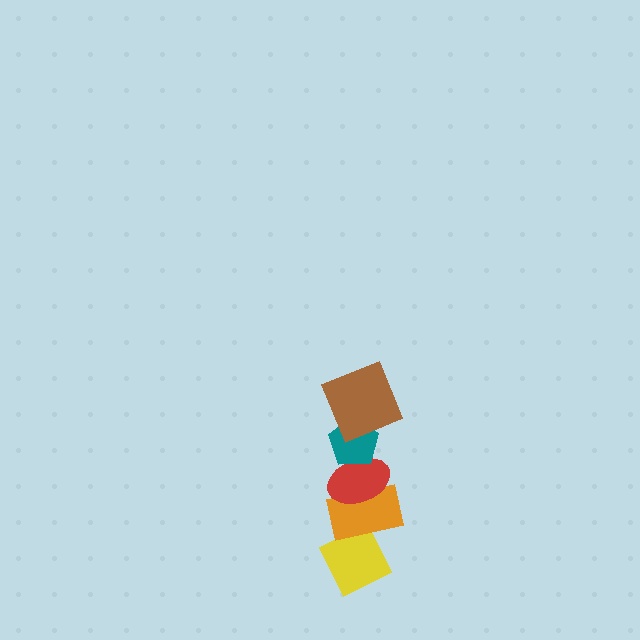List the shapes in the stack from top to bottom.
From top to bottom: the brown square, the teal pentagon, the red ellipse, the orange rectangle, the yellow diamond.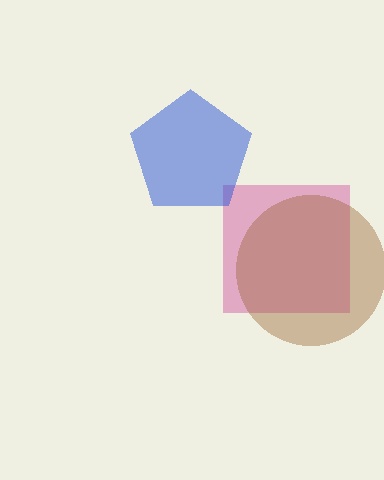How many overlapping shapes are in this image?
There are 3 overlapping shapes in the image.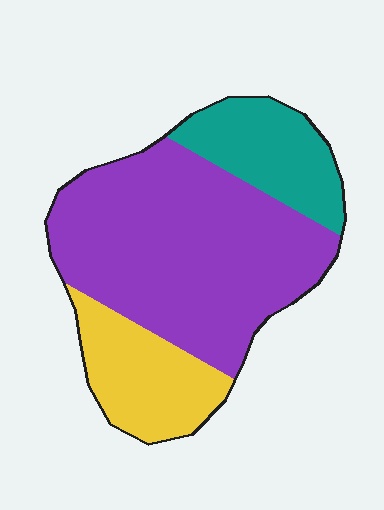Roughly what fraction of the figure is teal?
Teal covers around 20% of the figure.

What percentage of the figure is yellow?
Yellow covers around 20% of the figure.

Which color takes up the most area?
Purple, at roughly 60%.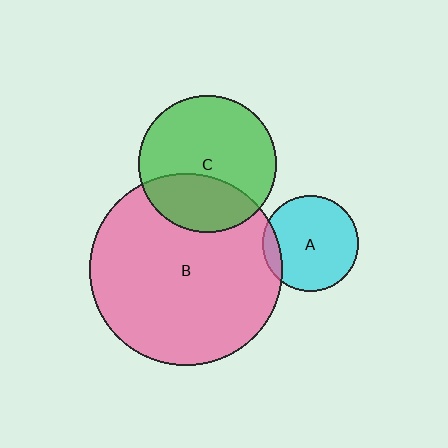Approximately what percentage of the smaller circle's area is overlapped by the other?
Approximately 10%.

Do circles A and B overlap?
Yes.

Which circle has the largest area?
Circle B (pink).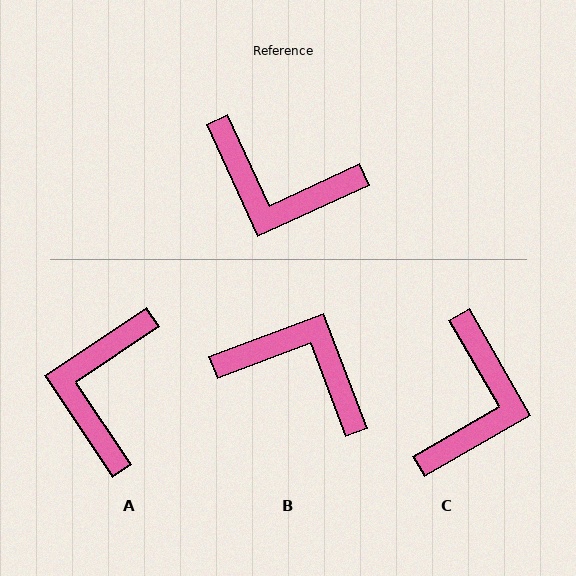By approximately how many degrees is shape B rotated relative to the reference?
Approximately 176 degrees counter-clockwise.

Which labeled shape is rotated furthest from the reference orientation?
B, about 176 degrees away.